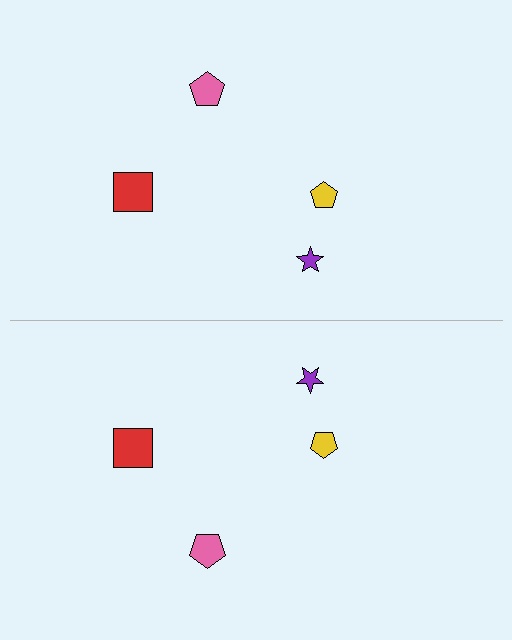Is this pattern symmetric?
Yes, this pattern has bilateral (reflection) symmetry.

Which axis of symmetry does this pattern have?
The pattern has a horizontal axis of symmetry running through the center of the image.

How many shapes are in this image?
There are 8 shapes in this image.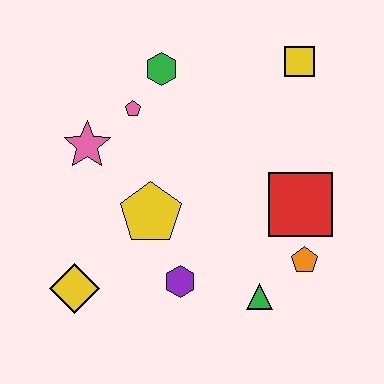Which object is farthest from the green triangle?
The green hexagon is farthest from the green triangle.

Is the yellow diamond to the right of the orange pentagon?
No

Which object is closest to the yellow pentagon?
The purple hexagon is closest to the yellow pentagon.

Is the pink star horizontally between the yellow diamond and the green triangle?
Yes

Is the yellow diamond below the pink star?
Yes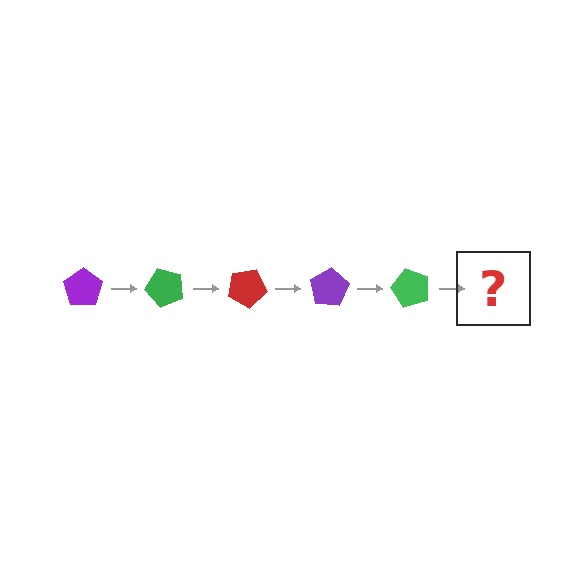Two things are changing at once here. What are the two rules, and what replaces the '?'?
The two rules are that it rotates 50 degrees each step and the color cycles through purple, green, and red. The '?' should be a red pentagon, rotated 250 degrees from the start.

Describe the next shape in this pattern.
It should be a red pentagon, rotated 250 degrees from the start.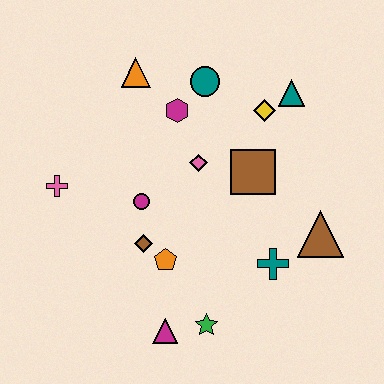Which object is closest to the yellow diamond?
The teal triangle is closest to the yellow diamond.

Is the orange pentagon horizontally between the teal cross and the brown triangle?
No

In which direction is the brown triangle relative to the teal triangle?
The brown triangle is below the teal triangle.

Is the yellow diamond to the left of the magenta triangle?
No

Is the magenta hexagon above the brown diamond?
Yes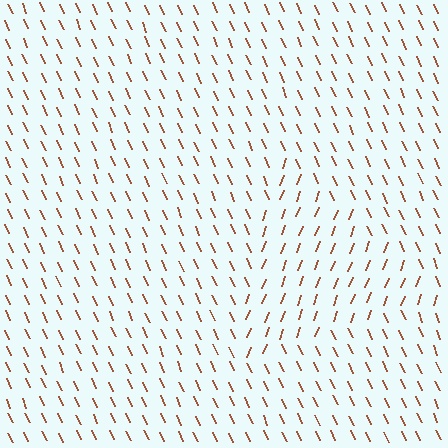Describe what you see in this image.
The image is filled with small brown line segments. A triangle region in the image has lines oriented differently from the surrounding lines, creating a visible texture boundary.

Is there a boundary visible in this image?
Yes, there is a texture boundary formed by a change in line orientation.